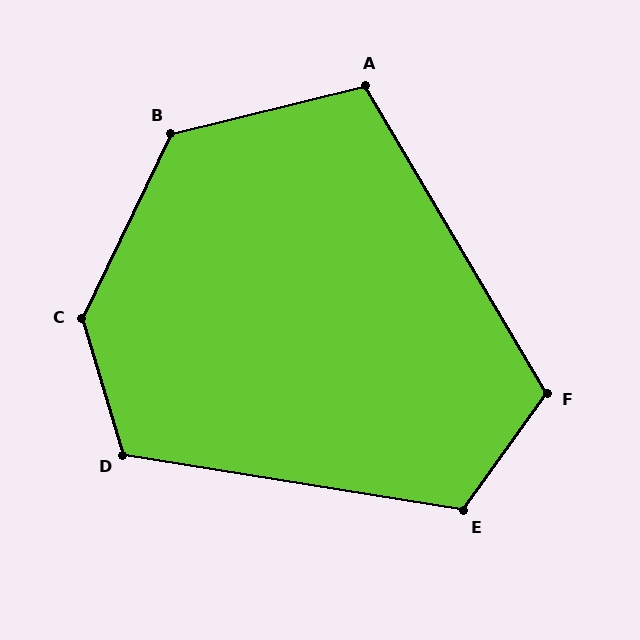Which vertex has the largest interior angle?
C, at approximately 137 degrees.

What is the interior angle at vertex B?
Approximately 130 degrees (obtuse).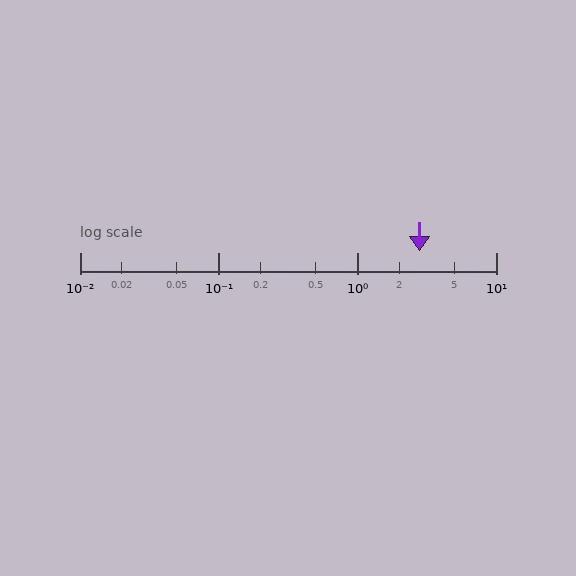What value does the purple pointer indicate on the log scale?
The pointer indicates approximately 2.8.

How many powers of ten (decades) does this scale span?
The scale spans 3 decades, from 0.01 to 10.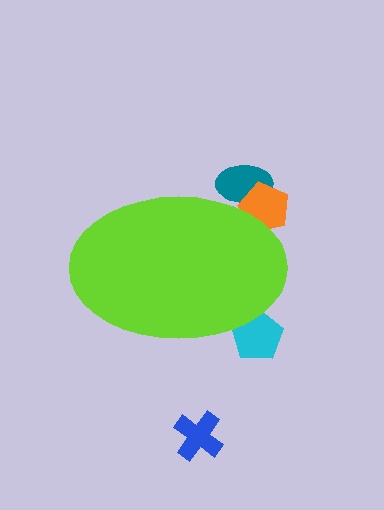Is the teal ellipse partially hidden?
Yes, the teal ellipse is partially hidden behind the lime ellipse.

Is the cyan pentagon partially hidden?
Yes, the cyan pentagon is partially hidden behind the lime ellipse.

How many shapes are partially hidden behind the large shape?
3 shapes are partially hidden.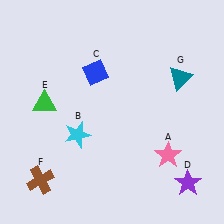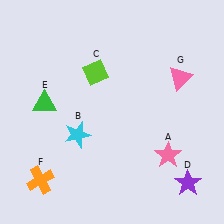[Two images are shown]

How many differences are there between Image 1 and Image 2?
There are 3 differences between the two images.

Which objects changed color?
C changed from blue to lime. F changed from brown to orange. G changed from teal to pink.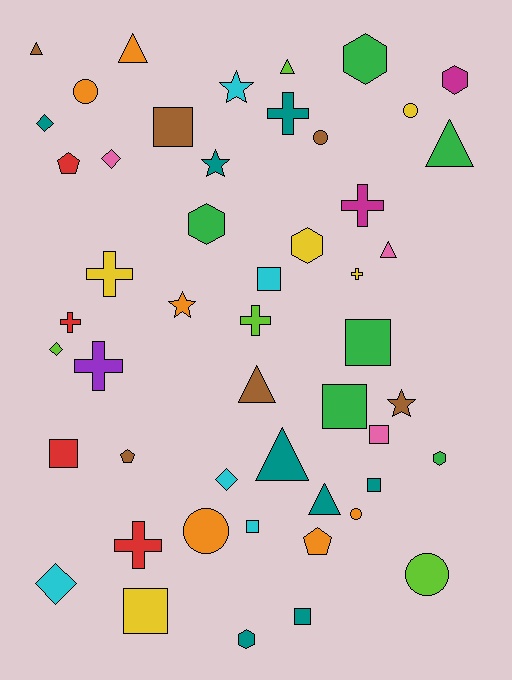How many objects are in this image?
There are 50 objects.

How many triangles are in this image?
There are 8 triangles.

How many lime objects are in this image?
There are 4 lime objects.